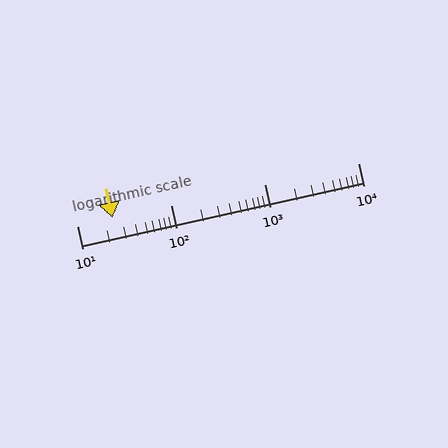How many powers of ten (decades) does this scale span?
The scale spans 3 decades, from 10 to 10000.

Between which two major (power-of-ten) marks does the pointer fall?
The pointer is between 10 and 100.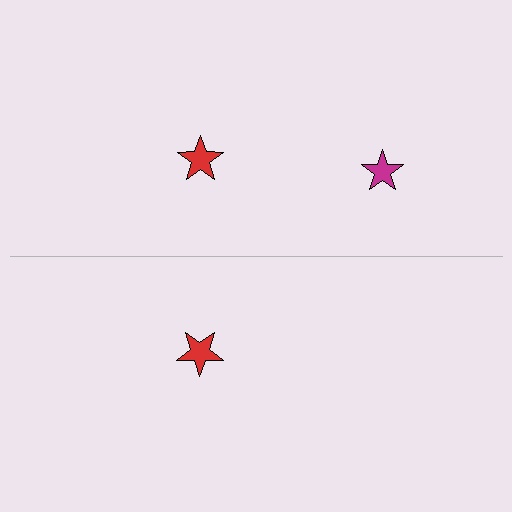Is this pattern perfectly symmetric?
No, the pattern is not perfectly symmetric. A magenta star is missing from the bottom side.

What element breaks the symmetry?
A magenta star is missing from the bottom side.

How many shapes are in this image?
There are 3 shapes in this image.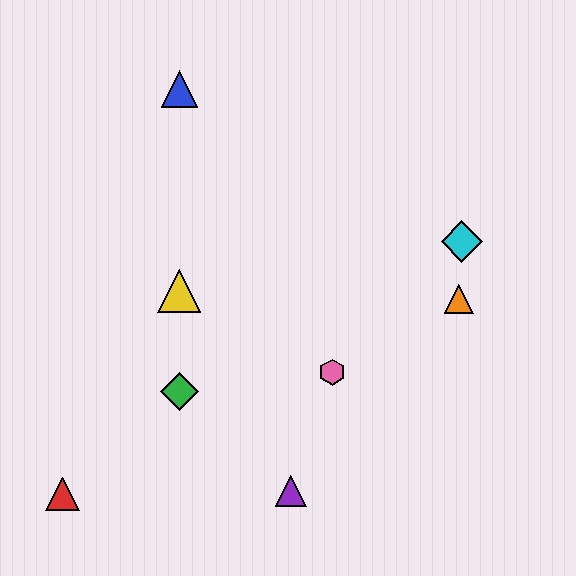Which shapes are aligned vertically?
The blue triangle, the green diamond, the yellow triangle are aligned vertically.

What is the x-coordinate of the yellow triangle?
The yellow triangle is at x≈179.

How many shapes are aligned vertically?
3 shapes (the blue triangle, the green diamond, the yellow triangle) are aligned vertically.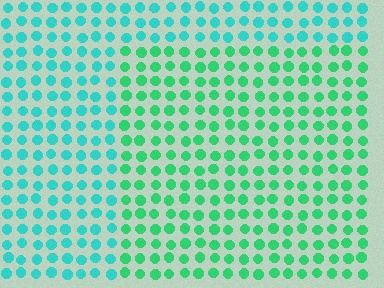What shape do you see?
I see a rectangle.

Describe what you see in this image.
The image is filled with small cyan elements in a uniform arrangement. A rectangle-shaped region is visible where the elements are tinted to a slightly different hue, forming a subtle color boundary.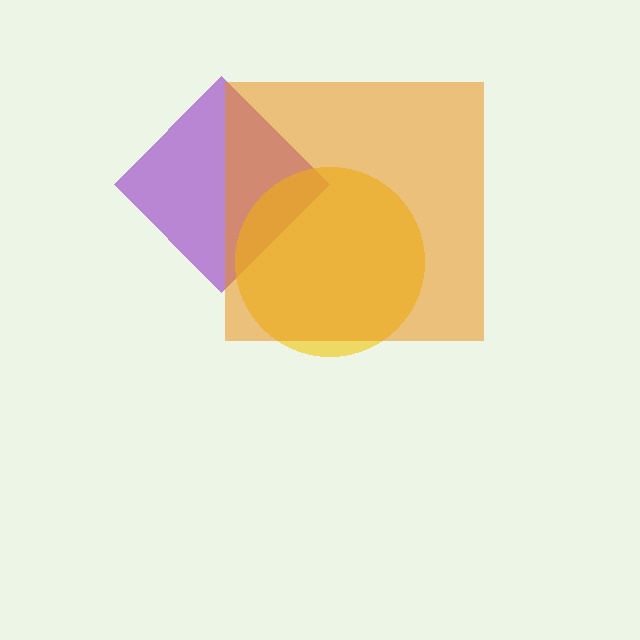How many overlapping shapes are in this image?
There are 3 overlapping shapes in the image.